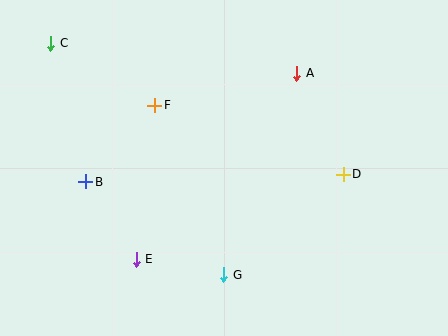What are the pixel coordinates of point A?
Point A is at (297, 73).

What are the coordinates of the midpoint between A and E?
The midpoint between A and E is at (217, 166).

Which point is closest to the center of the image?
Point F at (155, 105) is closest to the center.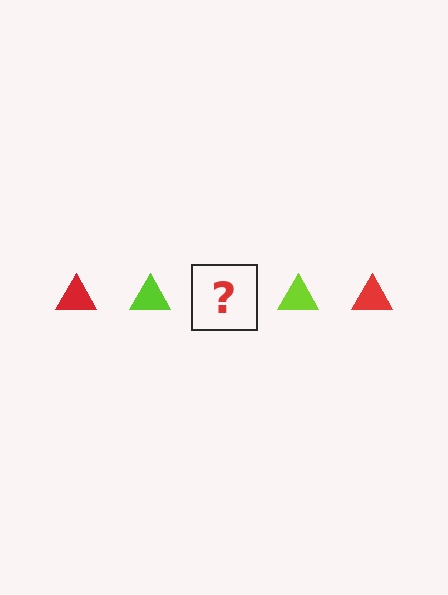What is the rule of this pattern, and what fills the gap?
The rule is that the pattern cycles through red, lime triangles. The gap should be filled with a red triangle.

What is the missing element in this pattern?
The missing element is a red triangle.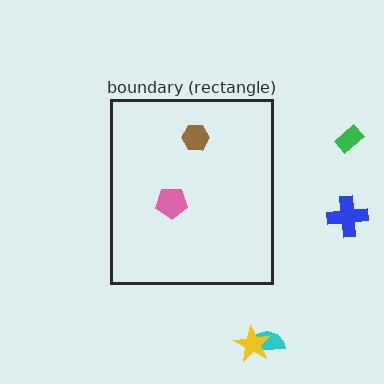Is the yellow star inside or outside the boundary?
Outside.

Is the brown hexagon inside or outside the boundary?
Inside.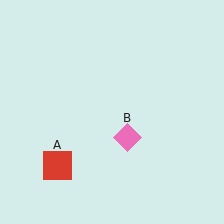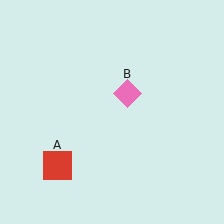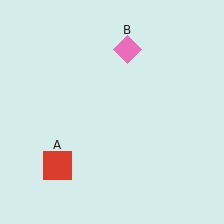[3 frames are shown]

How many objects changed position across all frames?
1 object changed position: pink diamond (object B).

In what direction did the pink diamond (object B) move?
The pink diamond (object B) moved up.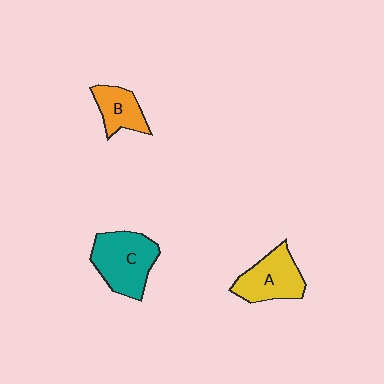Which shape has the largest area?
Shape C (teal).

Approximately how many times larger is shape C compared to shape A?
Approximately 1.2 times.